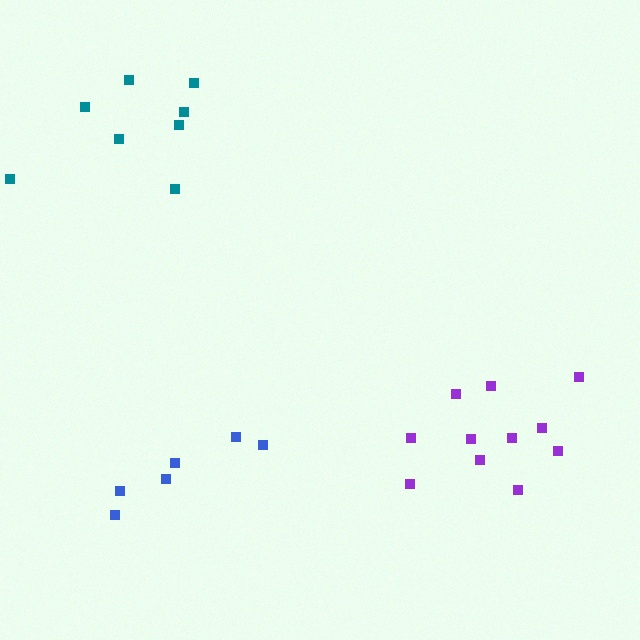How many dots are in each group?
Group 1: 6 dots, Group 2: 11 dots, Group 3: 8 dots (25 total).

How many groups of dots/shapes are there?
There are 3 groups.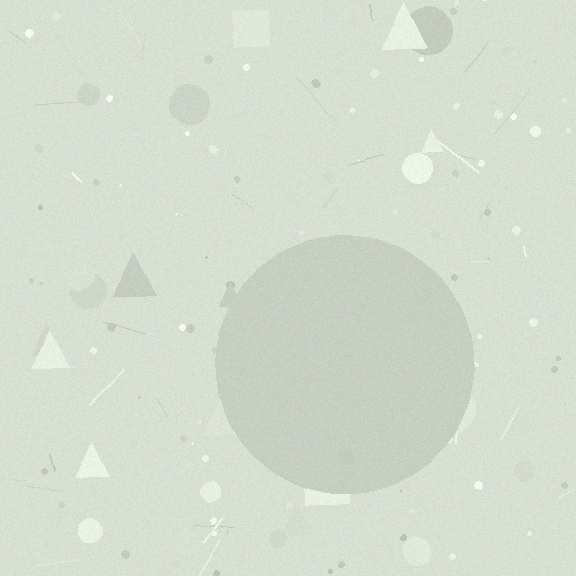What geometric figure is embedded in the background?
A circle is embedded in the background.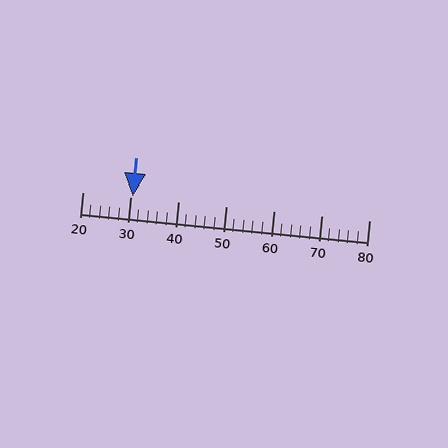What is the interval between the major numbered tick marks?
The major tick marks are spaced 10 units apart.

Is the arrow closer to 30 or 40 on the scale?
The arrow is closer to 30.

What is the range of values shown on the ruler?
The ruler shows values from 20 to 80.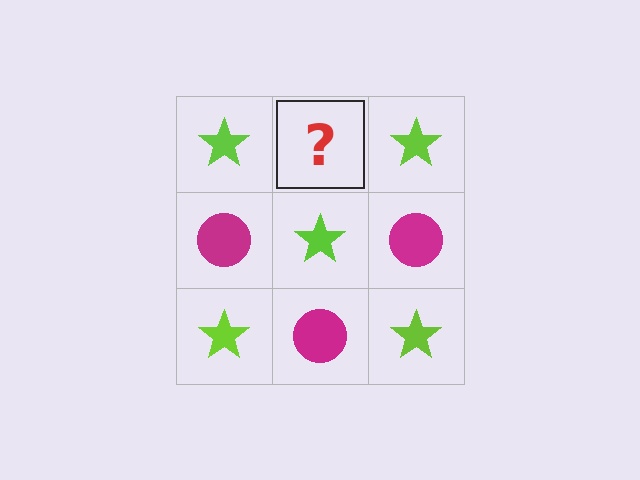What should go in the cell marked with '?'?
The missing cell should contain a magenta circle.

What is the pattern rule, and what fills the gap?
The rule is that it alternates lime star and magenta circle in a checkerboard pattern. The gap should be filled with a magenta circle.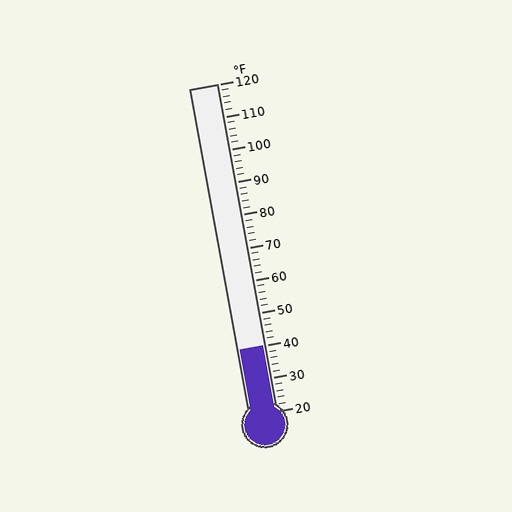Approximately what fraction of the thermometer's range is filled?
The thermometer is filled to approximately 20% of its range.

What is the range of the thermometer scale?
The thermometer scale ranges from 20°F to 120°F.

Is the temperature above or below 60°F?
The temperature is below 60°F.